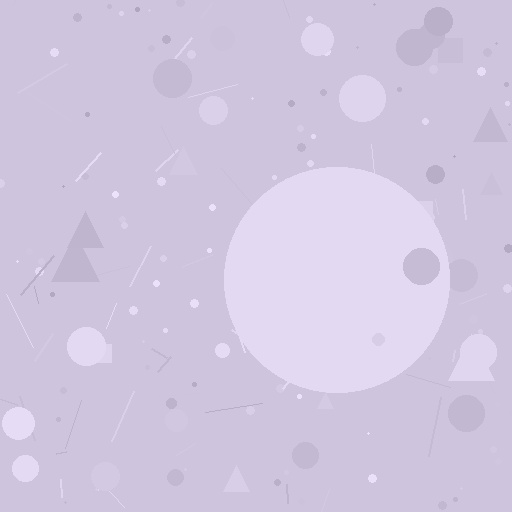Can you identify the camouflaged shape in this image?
The camouflaged shape is a circle.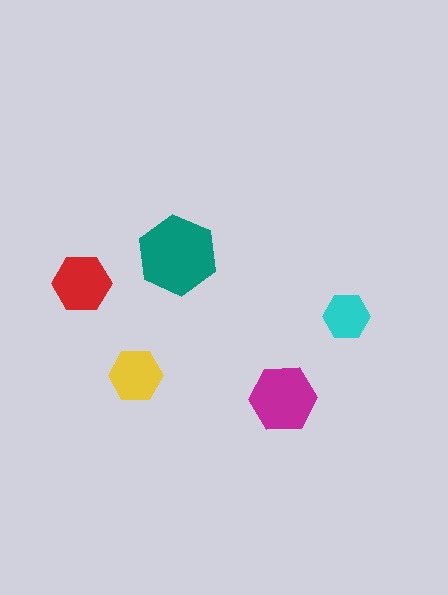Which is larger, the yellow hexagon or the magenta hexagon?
The magenta one.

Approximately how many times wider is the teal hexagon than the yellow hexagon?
About 1.5 times wider.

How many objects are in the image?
There are 5 objects in the image.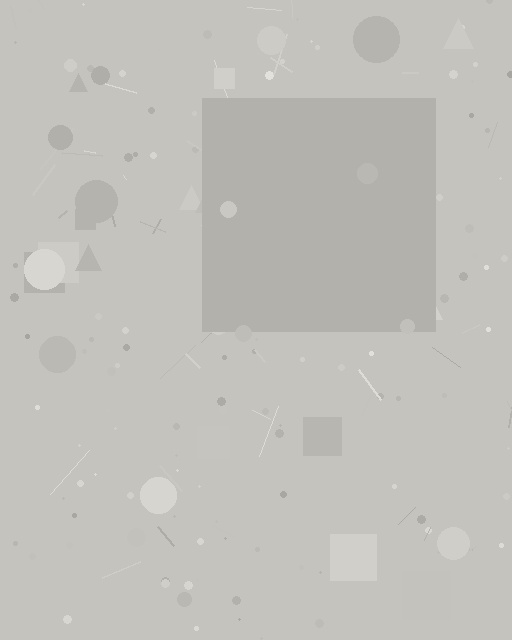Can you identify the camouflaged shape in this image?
The camouflaged shape is a square.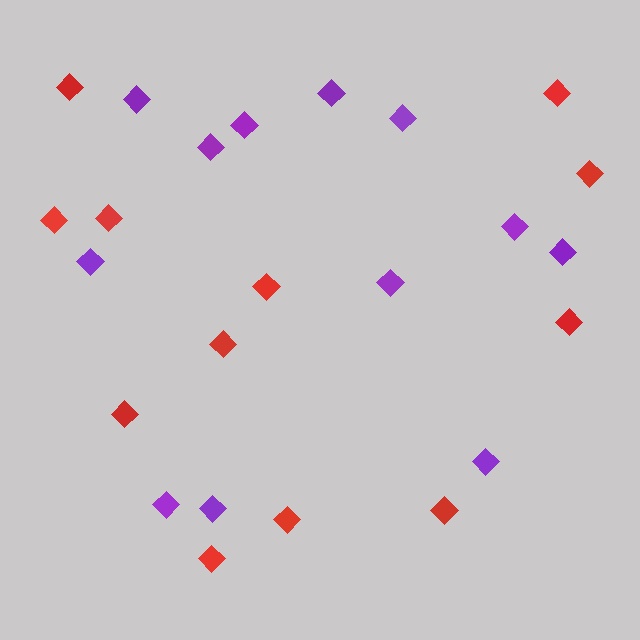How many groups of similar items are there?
There are 2 groups: one group of red diamonds (12) and one group of purple diamonds (12).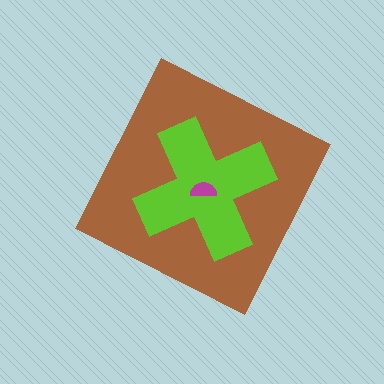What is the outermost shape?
The brown diamond.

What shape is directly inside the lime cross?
The magenta semicircle.